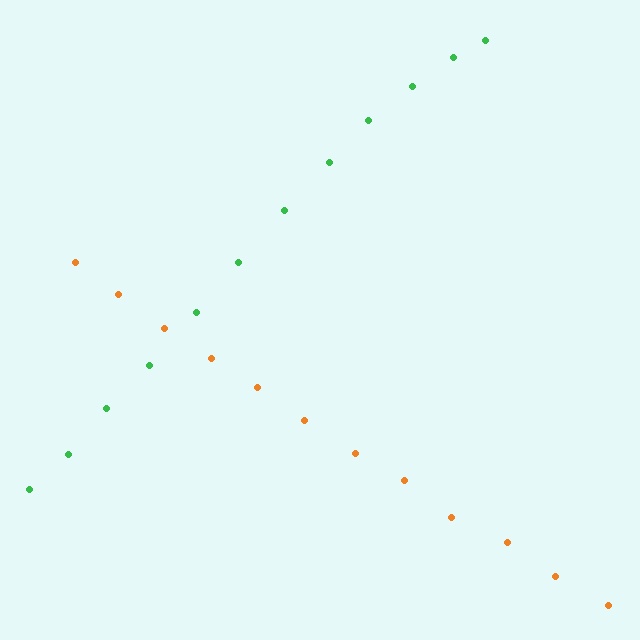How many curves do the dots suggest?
There are 2 distinct paths.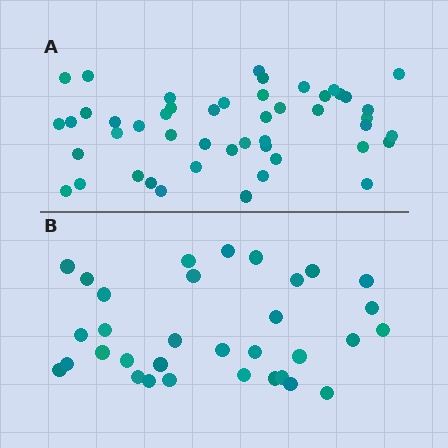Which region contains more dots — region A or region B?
Region A (the top region) has more dots.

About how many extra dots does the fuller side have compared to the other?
Region A has approximately 15 more dots than region B.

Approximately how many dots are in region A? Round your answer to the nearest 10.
About 50 dots. (The exact count is 48, which rounds to 50.)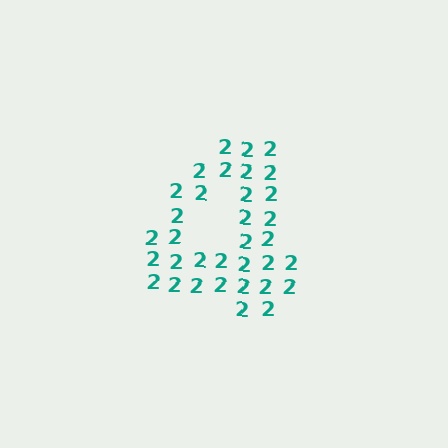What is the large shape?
The large shape is the digit 4.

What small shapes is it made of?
It is made of small digit 2's.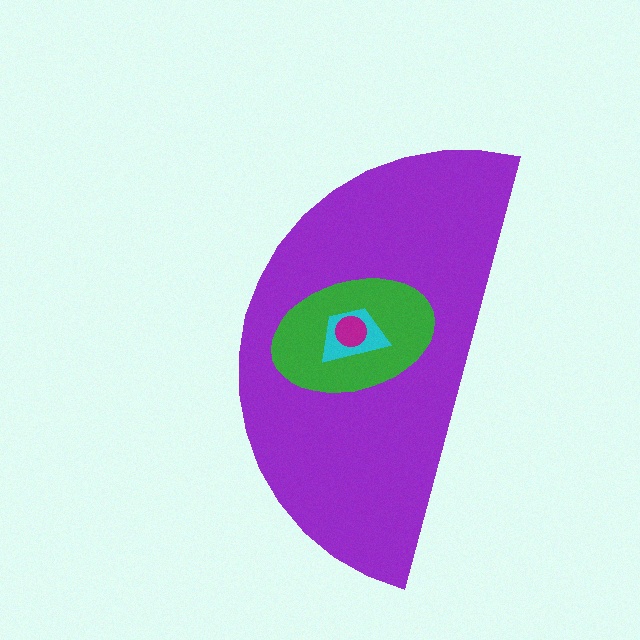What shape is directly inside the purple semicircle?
The green ellipse.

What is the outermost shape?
The purple semicircle.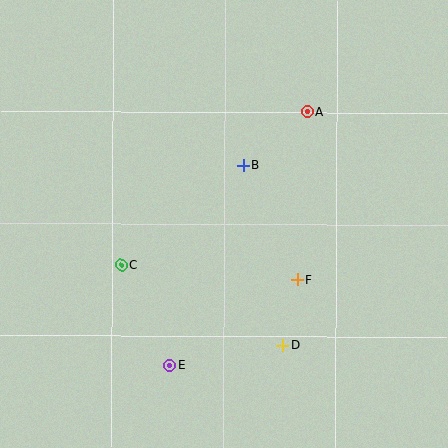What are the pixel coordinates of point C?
Point C is at (121, 265).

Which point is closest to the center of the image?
Point B at (244, 165) is closest to the center.